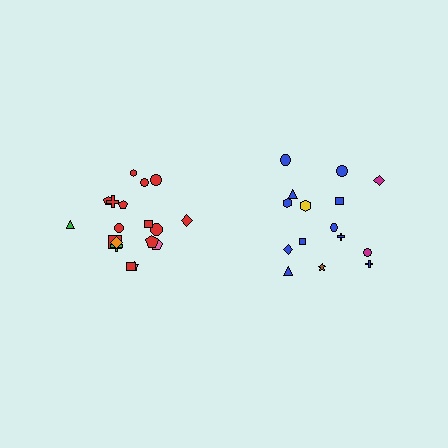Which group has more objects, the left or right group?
The left group.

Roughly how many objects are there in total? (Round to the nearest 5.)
Roughly 35 objects in total.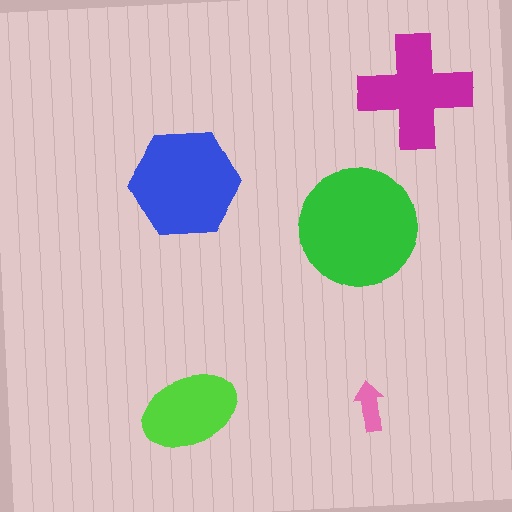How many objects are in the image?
There are 5 objects in the image.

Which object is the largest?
The green circle.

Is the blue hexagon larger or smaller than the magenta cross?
Larger.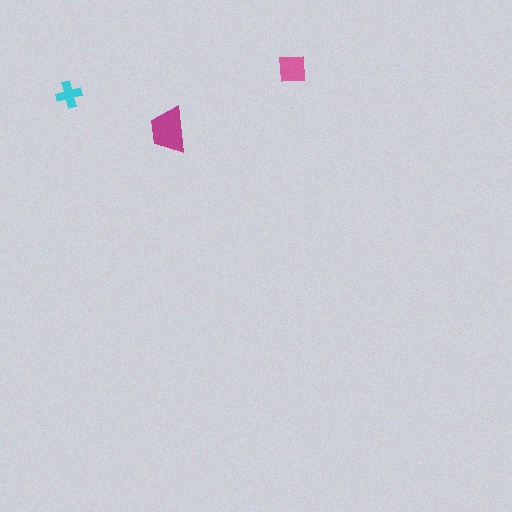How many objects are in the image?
There are 3 objects in the image.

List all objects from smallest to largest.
The cyan cross, the pink square, the magenta trapezoid.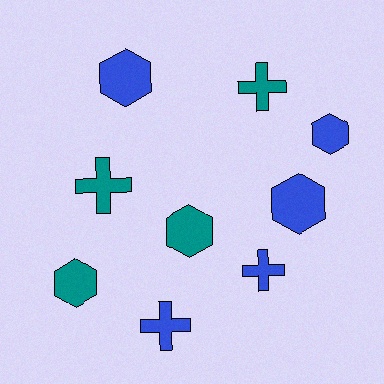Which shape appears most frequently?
Hexagon, with 5 objects.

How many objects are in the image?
There are 9 objects.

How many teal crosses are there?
There are 2 teal crosses.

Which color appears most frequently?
Blue, with 5 objects.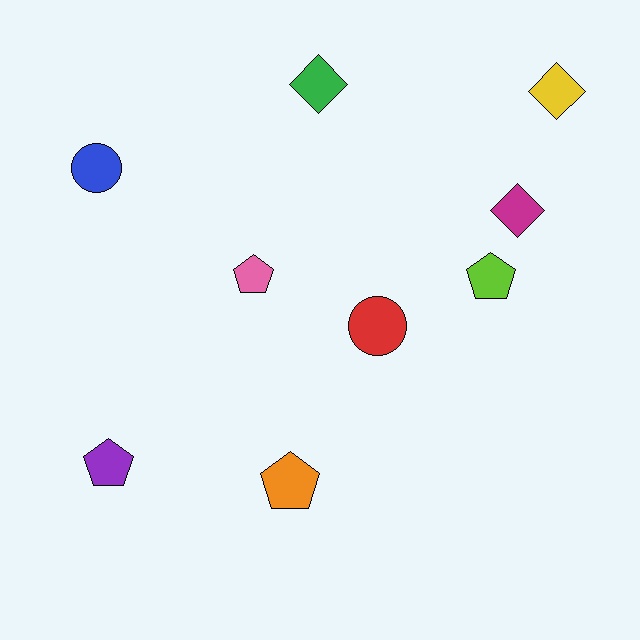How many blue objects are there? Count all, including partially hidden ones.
There is 1 blue object.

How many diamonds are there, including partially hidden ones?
There are 3 diamonds.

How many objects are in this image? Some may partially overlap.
There are 9 objects.